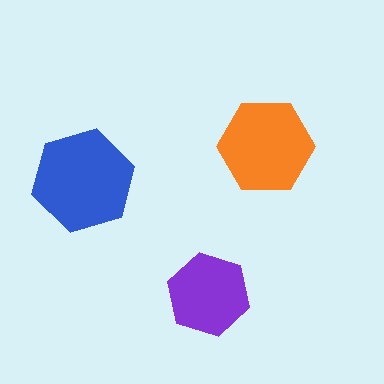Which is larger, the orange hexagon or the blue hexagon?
The blue one.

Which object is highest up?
The orange hexagon is topmost.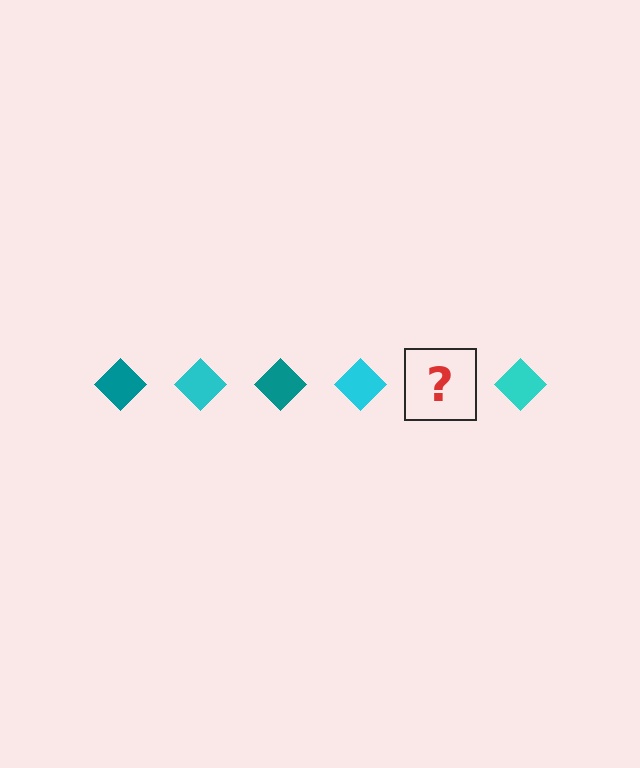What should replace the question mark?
The question mark should be replaced with a teal diamond.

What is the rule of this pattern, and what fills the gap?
The rule is that the pattern cycles through teal, cyan diamonds. The gap should be filled with a teal diamond.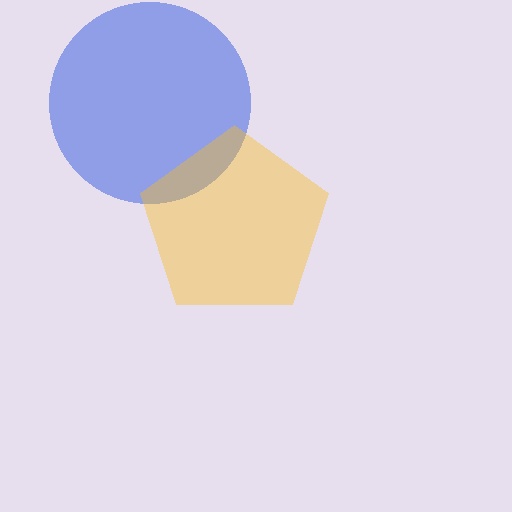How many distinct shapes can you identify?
There are 2 distinct shapes: a blue circle, a yellow pentagon.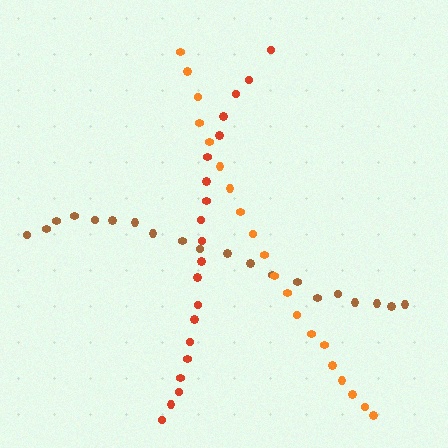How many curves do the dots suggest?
There are 3 distinct paths.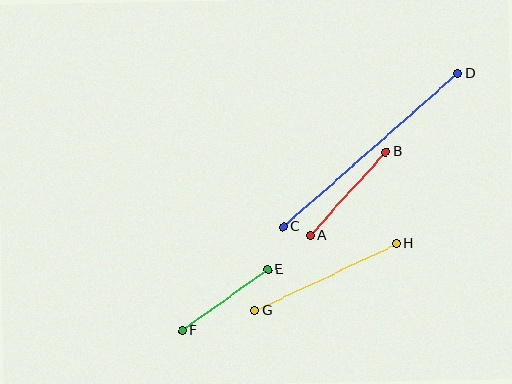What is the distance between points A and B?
The distance is approximately 113 pixels.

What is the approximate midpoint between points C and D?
The midpoint is at approximately (370, 150) pixels.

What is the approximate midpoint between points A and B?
The midpoint is at approximately (348, 194) pixels.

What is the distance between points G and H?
The distance is approximately 156 pixels.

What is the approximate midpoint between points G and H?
The midpoint is at approximately (326, 277) pixels.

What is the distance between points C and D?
The distance is approximately 232 pixels.